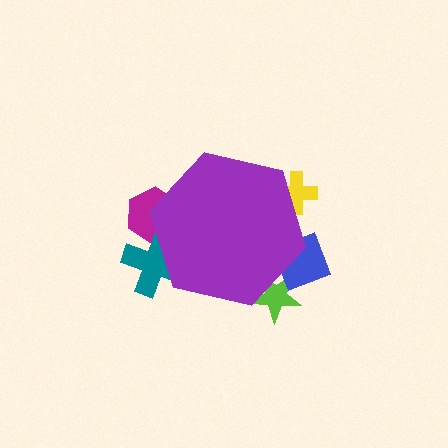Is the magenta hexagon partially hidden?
Yes, the magenta hexagon is partially hidden behind the purple hexagon.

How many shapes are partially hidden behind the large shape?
5 shapes are partially hidden.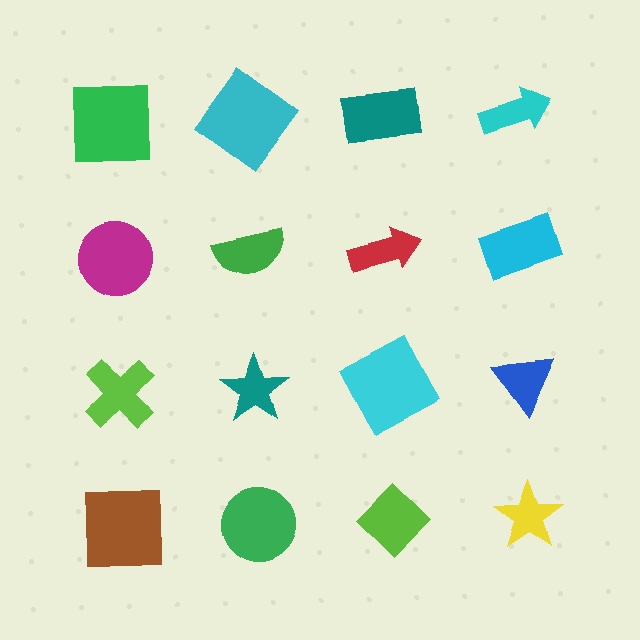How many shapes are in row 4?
4 shapes.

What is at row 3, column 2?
A teal star.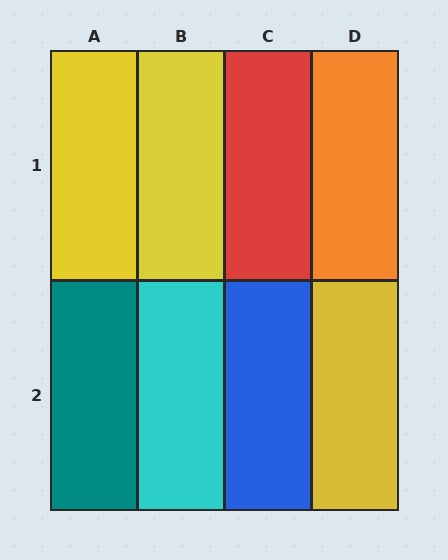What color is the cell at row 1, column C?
Red.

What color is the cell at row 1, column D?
Orange.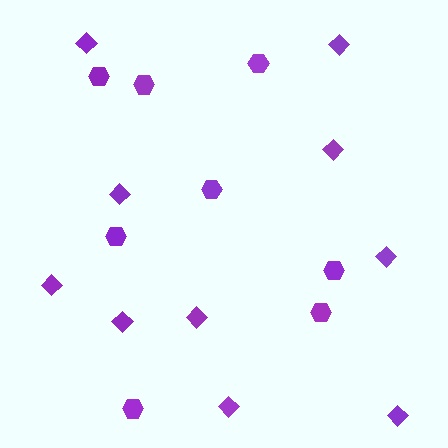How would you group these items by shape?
There are 2 groups: one group of hexagons (8) and one group of diamonds (10).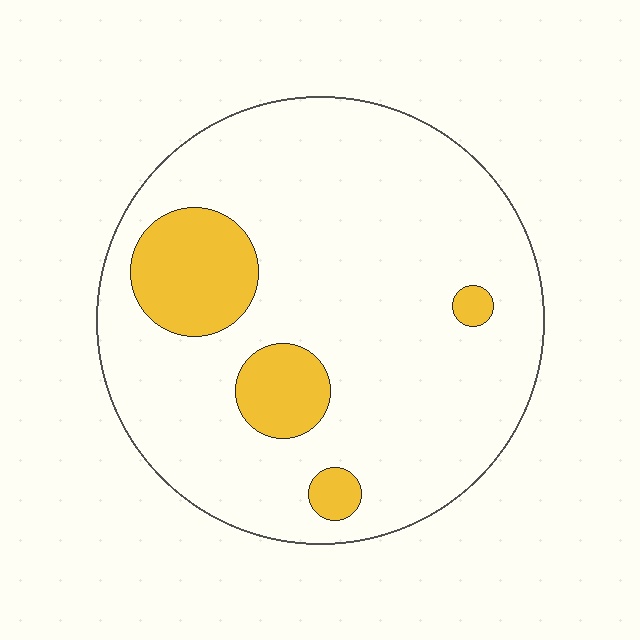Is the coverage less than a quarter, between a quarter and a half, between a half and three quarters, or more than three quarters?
Less than a quarter.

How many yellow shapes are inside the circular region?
4.